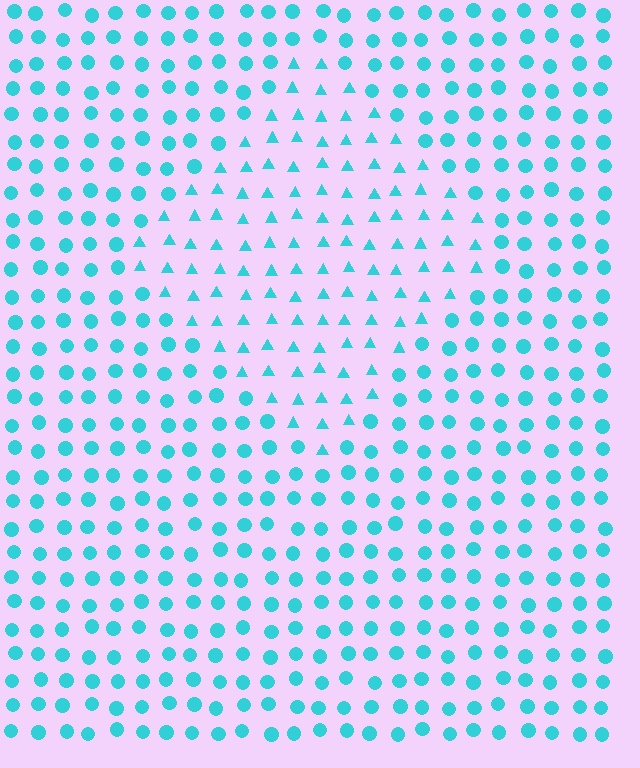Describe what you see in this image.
The image is filled with small cyan elements arranged in a uniform grid. A diamond-shaped region contains triangles, while the surrounding area contains circles. The boundary is defined purely by the change in element shape.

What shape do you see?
I see a diamond.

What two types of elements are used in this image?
The image uses triangles inside the diamond region and circles outside it.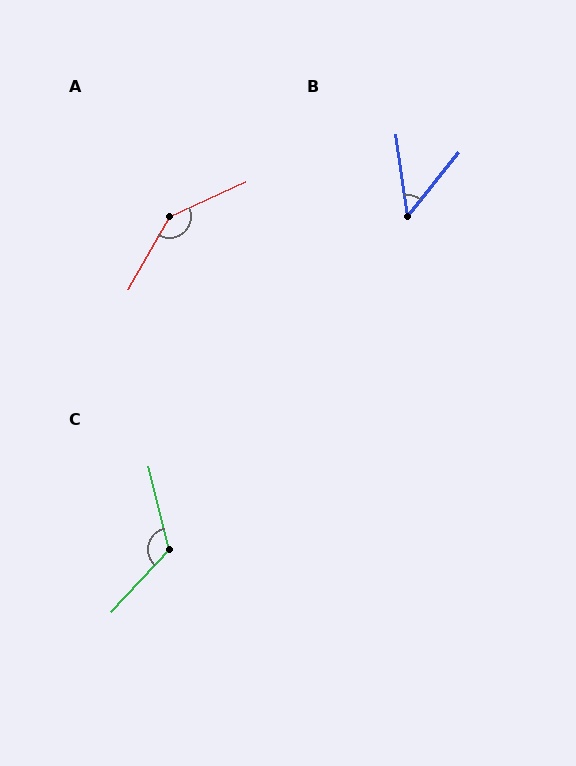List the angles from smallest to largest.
B (47°), C (123°), A (144°).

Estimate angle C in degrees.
Approximately 123 degrees.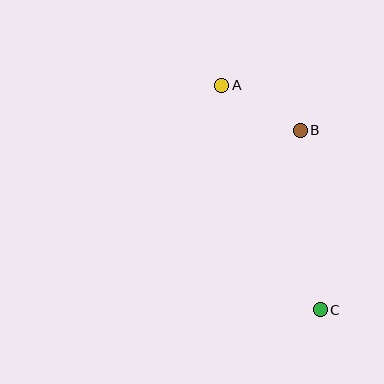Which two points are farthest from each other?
Points A and C are farthest from each other.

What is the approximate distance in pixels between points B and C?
The distance between B and C is approximately 180 pixels.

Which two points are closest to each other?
Points A and B are closest to each other.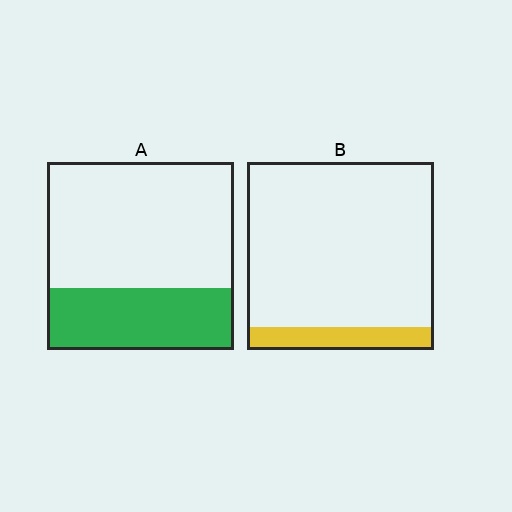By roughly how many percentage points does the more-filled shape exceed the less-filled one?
By roughly 20 percentage points (A over B).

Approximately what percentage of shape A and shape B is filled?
A is approximately 35% and B is approximately 10%.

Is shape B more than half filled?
No.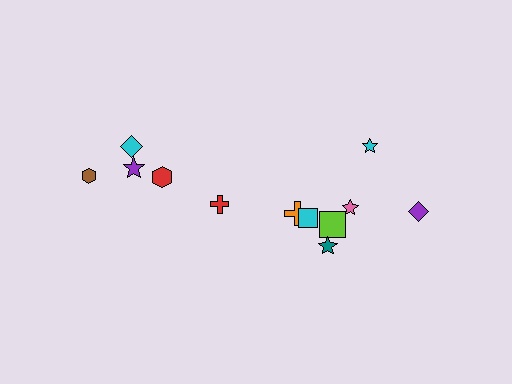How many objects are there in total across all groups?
There are 12 objects.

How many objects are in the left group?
There are 5 objects.